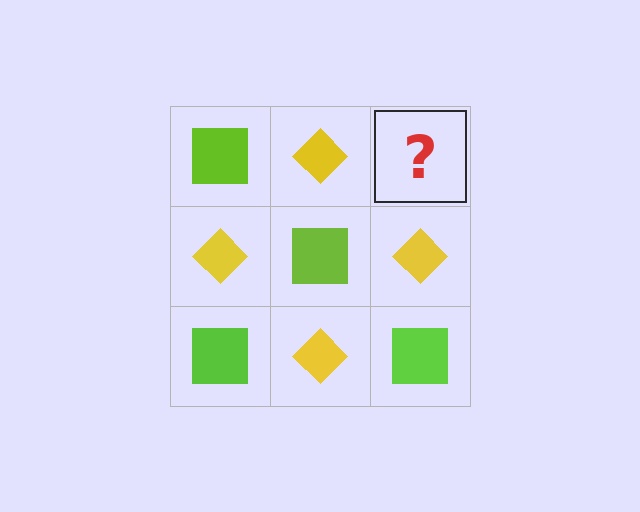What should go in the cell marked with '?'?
The missing cell should contain a lime square.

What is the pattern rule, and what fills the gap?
The rule is that it alternates lime square and yellow diamond in a checkerboard pattern. The gap should be filled with a lime square.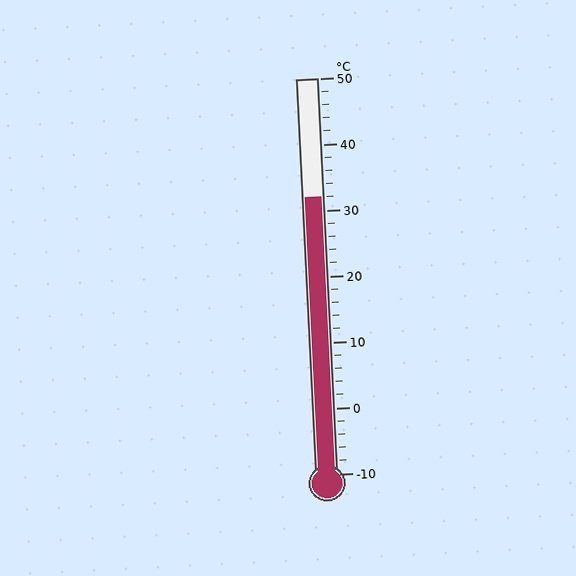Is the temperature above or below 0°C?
The temperature is above 0°C.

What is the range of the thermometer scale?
The thermometer scale ranges from -10°C to 50°C.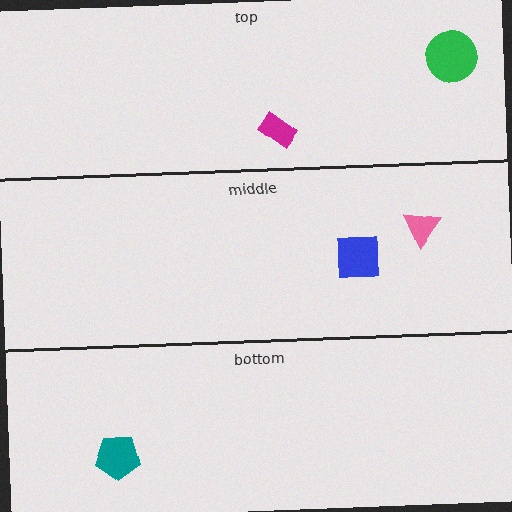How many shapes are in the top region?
2.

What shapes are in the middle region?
The blue square, the pink triangle.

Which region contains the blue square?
The middle region.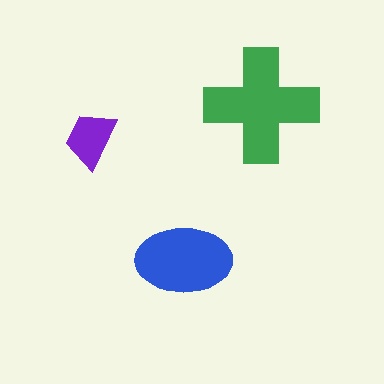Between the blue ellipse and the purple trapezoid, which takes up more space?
The blue ellipse.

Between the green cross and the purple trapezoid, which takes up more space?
The green cross.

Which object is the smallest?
The purple trapezoid.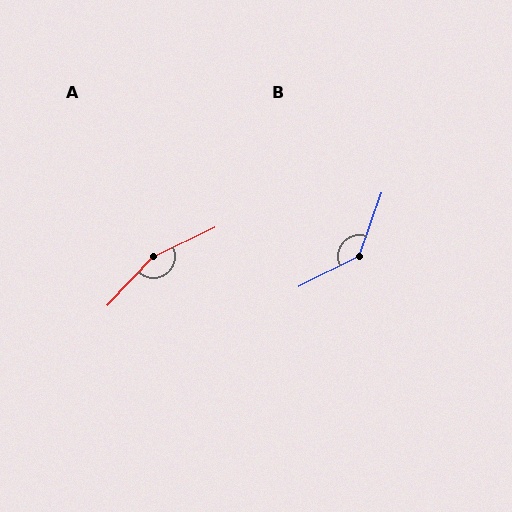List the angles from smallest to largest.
B (136°), A (158°).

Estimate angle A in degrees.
Approximately 158 degrees.